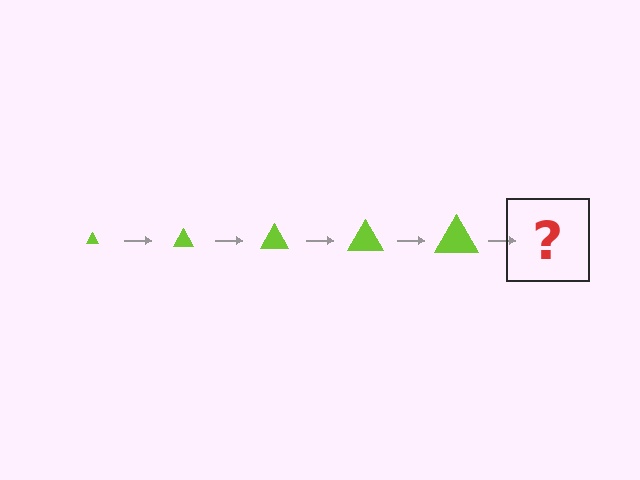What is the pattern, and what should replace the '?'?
The pattern is that the triangle gets progressively larger each step. The '?' should be a lime triangle, larger than the previous one.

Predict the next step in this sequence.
The next step is a lime triangle, larger than the previous one.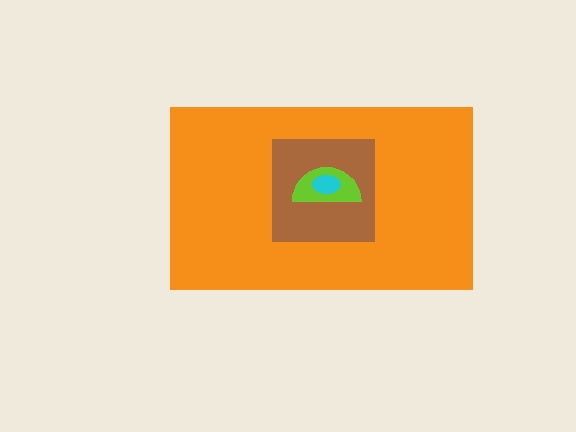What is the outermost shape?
The orange rectangle.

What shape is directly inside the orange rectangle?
The brown square.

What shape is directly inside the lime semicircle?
The cyan ellipse.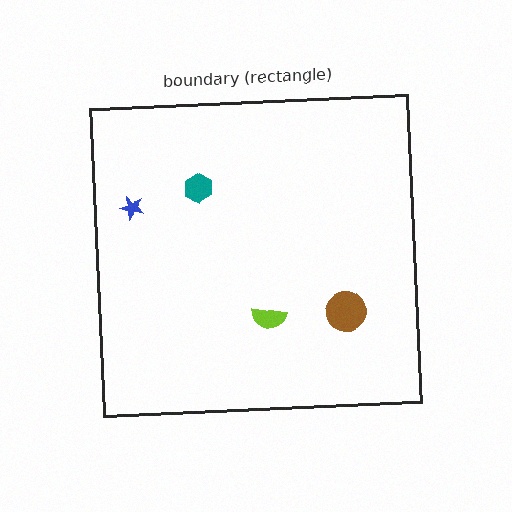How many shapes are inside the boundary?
4 inside, 0 outside.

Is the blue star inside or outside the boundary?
Inside.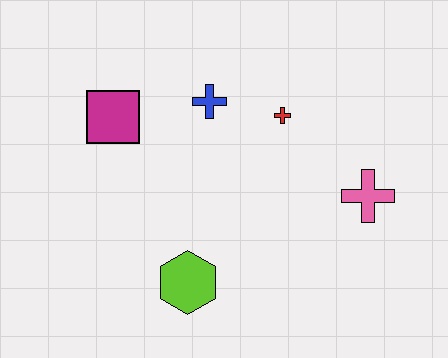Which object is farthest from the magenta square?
The pink cross is farthest from the magenta square.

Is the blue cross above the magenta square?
Yes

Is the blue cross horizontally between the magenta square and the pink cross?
Yes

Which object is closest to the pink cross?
The red cross is closest to the pink cross.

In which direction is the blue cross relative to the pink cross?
The blue cross is to the left of the pink cross.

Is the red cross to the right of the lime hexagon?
Yes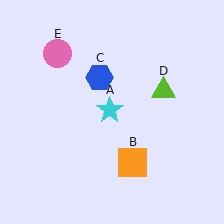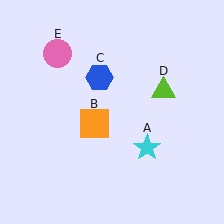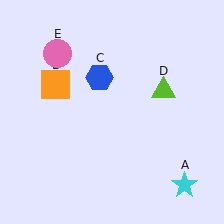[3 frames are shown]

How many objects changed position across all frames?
2 objects changed position: cyan star (object A), orange square (object B).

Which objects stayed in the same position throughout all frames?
Blue hexagon (object C) and lime triangle (object D) and pink circle (object E) remained stationary.